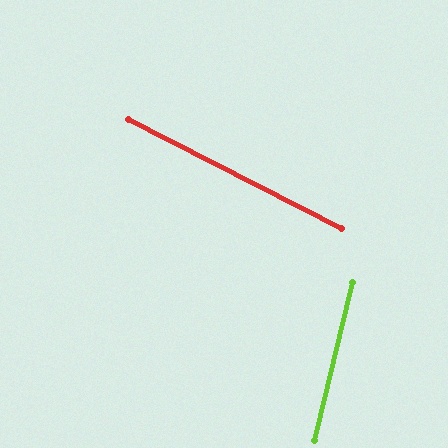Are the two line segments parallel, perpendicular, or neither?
Neither parallel nor perpendicular — they differ by about 76°.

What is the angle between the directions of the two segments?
Approximately 76 degrees.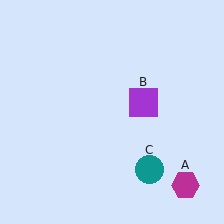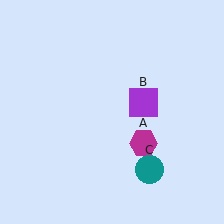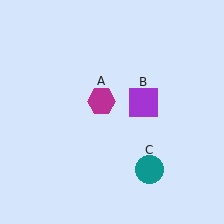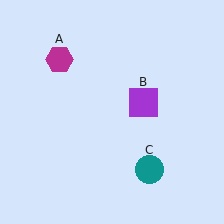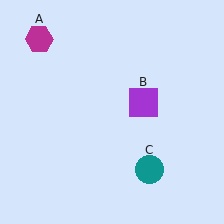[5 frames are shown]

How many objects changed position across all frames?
1 object changed position: magenta hexagon (object A).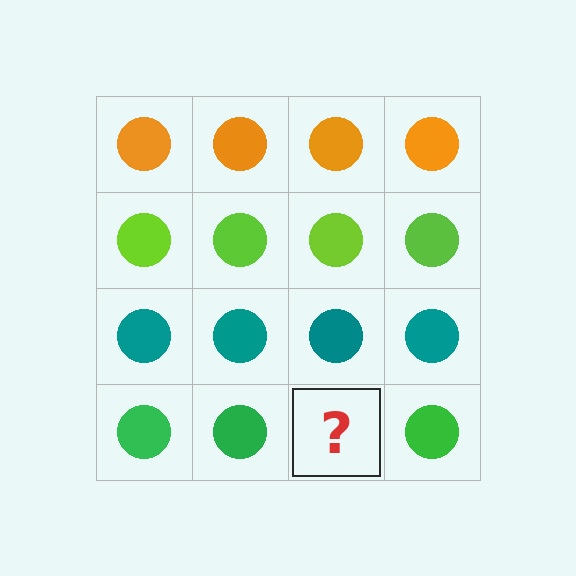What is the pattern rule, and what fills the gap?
The rule is that each row has a consistent color. The gap should be filled with a green circle.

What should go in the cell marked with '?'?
The missing cell should contain a green circle.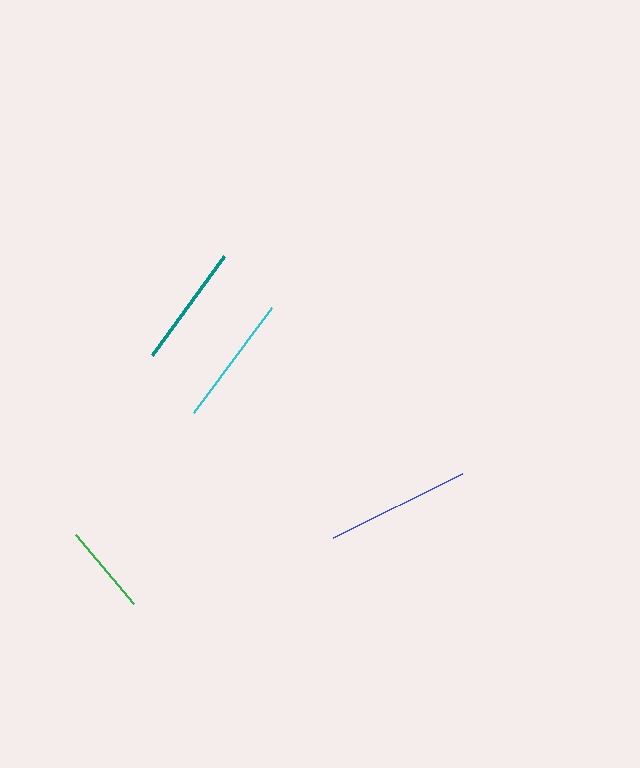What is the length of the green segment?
The green segment is approximately 89 pixels long.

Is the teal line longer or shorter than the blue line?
The blue line is longer than the teal line.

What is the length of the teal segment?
The teal segment is approximately 122 pixels long.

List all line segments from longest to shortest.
From longest to shortest: blue, cyan, teal, green.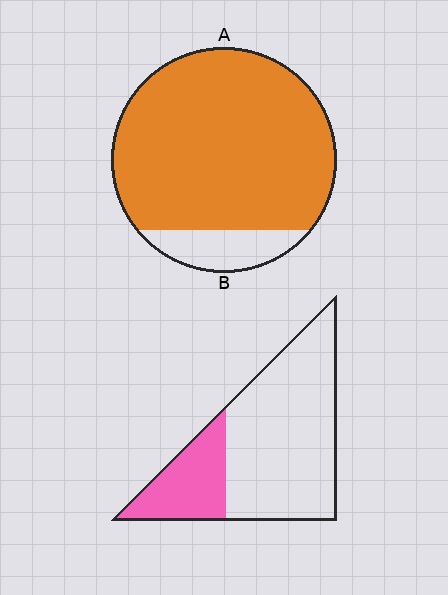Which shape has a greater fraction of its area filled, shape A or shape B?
Shape A.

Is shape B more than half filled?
No.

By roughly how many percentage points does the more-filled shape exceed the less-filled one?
By roughly 60 percentage points (A over B).